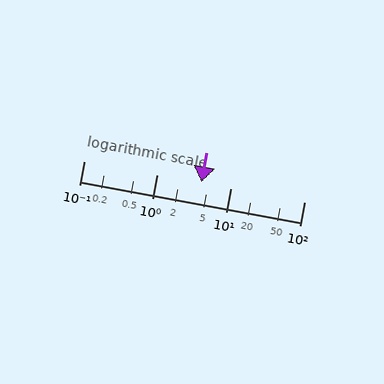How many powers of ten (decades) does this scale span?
The scale spans 3 decades, from 0.1 to 100.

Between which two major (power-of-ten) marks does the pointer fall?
The pointer is between 1 and 10.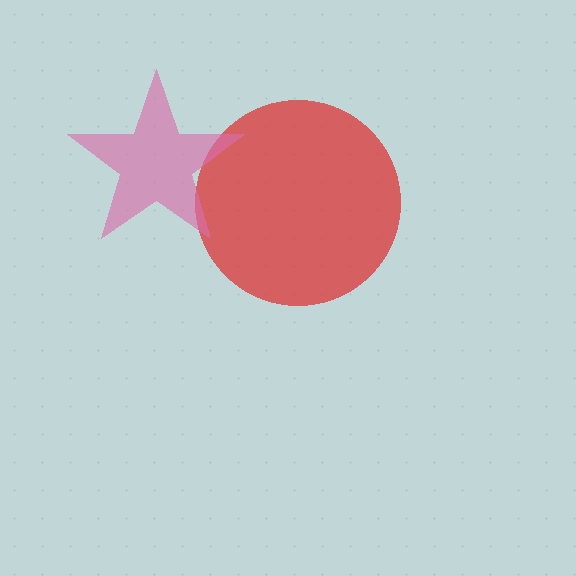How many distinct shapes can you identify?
There are 2 distinct shapes: a red circle, a pink star.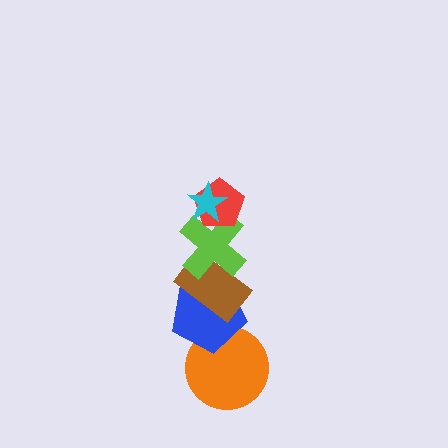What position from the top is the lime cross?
The lime cross is 3rd from the top.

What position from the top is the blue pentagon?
The blue pentagon is 5th from the top.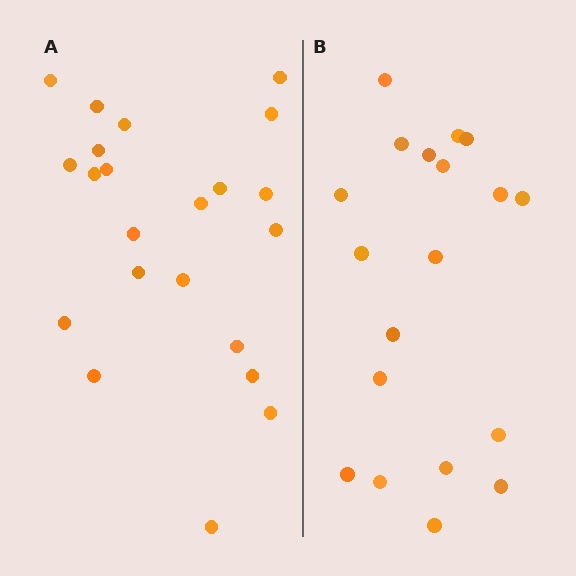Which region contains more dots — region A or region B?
Region A (the left region) has more dots.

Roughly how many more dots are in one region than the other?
Region A has just a few more — roughly 2 or 3 more dots than region B.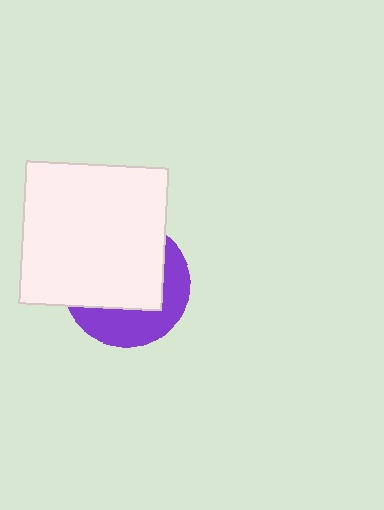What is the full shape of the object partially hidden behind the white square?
The partially hidden object is a purple circle.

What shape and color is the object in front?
The object in front is a white square.